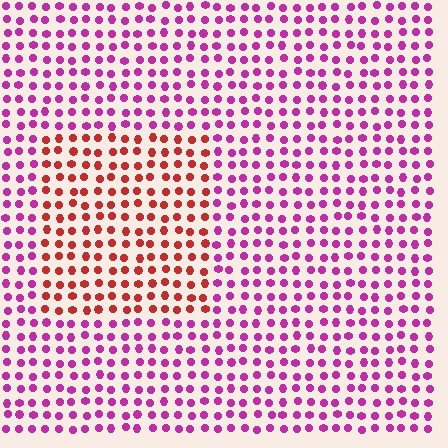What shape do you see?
I see a rectangle.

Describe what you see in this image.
The image is filled with small magenta elements in a uniform arrangement. A rectangle-shaped region is visible where the elements are tinted to a slightly different hue, forming a subtle color boundary.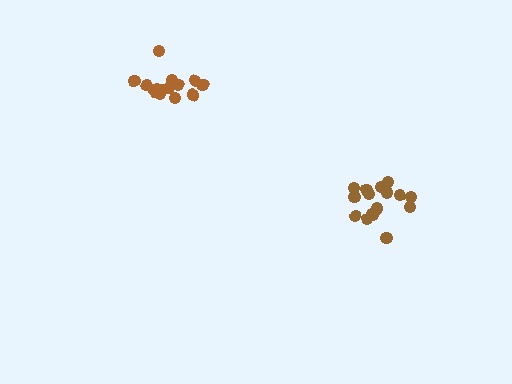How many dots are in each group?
Group 1: 15 dots, Group 2: 16 dots (31 total).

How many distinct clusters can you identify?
There are 2 distinct clusters.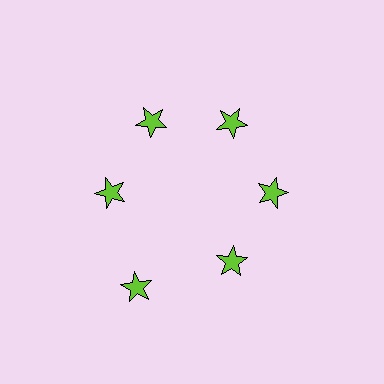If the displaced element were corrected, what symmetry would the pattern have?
It would have 6-fold rotational symmetry — the pattern would map onto itself every 60 degrees.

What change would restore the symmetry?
The symmetry would be restored by moving it inward, back onto the ring so that all 6 stars sit at equal angles and equal distance from the center.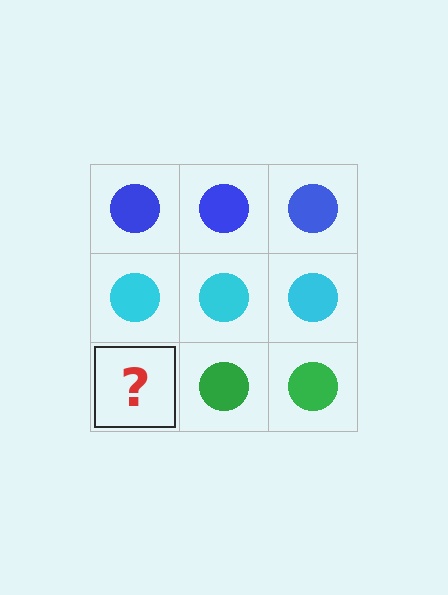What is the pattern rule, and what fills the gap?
The rule is that each row has a consistent color. The gap should be filled with a green circle.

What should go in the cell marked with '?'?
The missing cell should contain a green circle.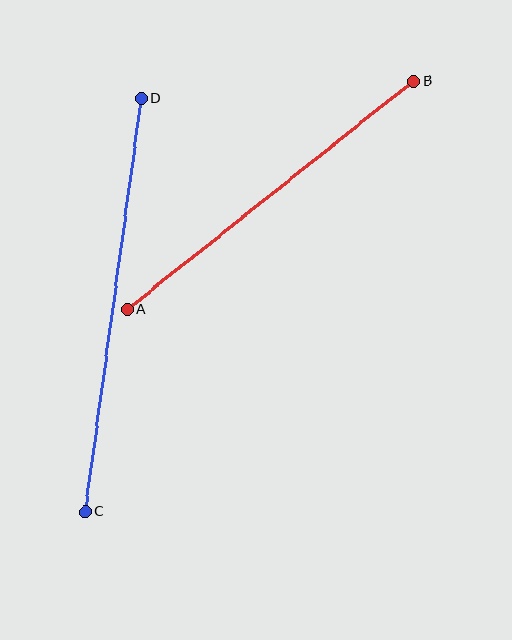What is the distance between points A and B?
The distance is approximately 366 pixels.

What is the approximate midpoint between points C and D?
The midpoint is at approximately (113, 305) pixels.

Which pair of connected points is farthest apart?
Points C and D are farthest apart.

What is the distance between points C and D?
The distance is approximately 417 pixels.